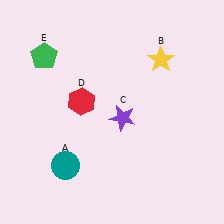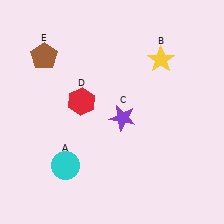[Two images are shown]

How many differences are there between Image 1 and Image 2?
There are 2 differences between the two images.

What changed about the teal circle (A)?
In Image 1, A is teal. In Image 2, it changed to cyan.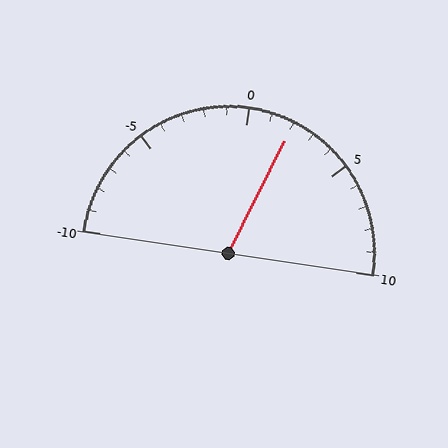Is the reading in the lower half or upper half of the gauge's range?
The reading is in the upper half of the range (-10 to 10).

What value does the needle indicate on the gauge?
The needle indicates approximately 2.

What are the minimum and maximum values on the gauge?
The gauge ranges from -10 to 10.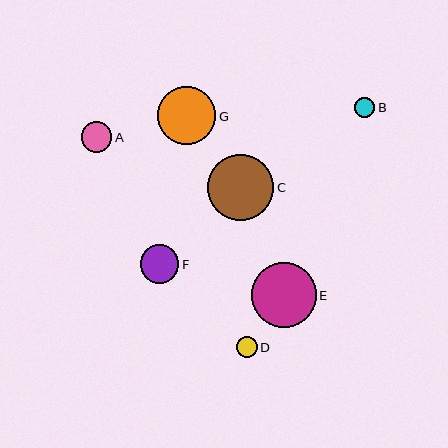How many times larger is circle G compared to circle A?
Circle G is approximately 1.9 times the size of circle A.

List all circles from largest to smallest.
From largest to smallest: C, E, G, F, A, D, B.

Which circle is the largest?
Circle C is the largest with a size of approximately 66 pixels.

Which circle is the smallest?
Circle B is the smallest with a size of approximately 20 pixels.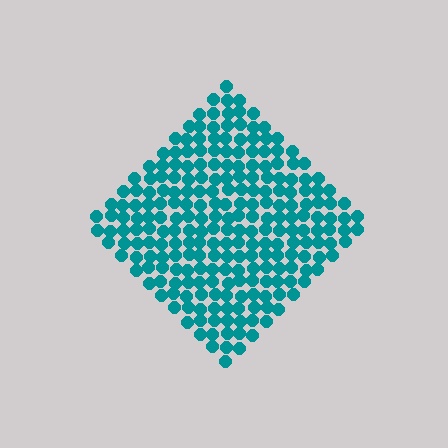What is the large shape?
The large shape is a diamond.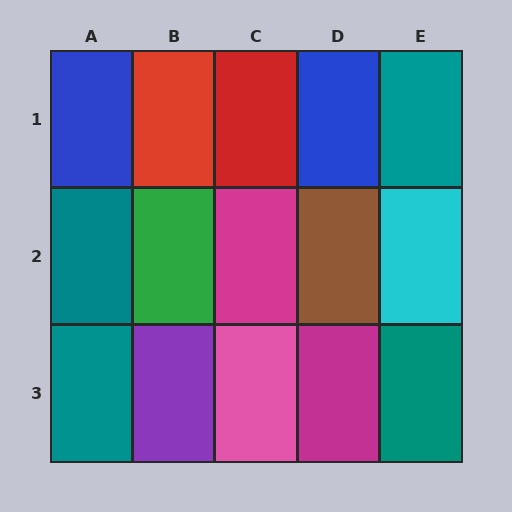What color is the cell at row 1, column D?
Blue.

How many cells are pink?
1 cell is pink.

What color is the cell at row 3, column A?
Teal.